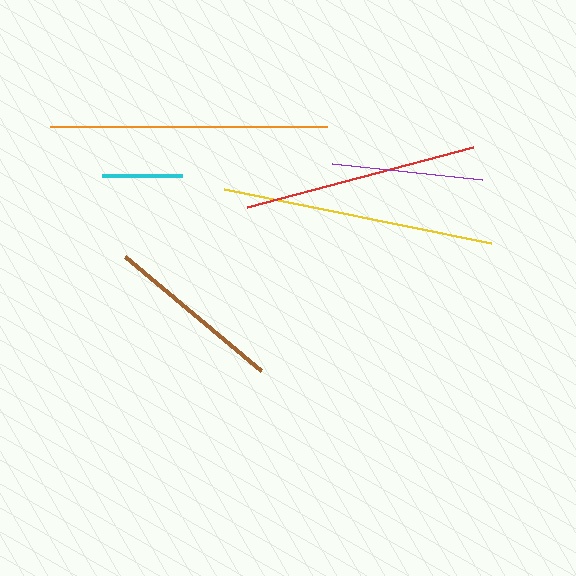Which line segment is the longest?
The orange line is the longest at approximately 277 pixels.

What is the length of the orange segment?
The orange segment is approximately 277 pixels long.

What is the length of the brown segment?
The brown segment is approximately 178 pixels long.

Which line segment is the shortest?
The cyan line is the shortest at approximately 81 pixels.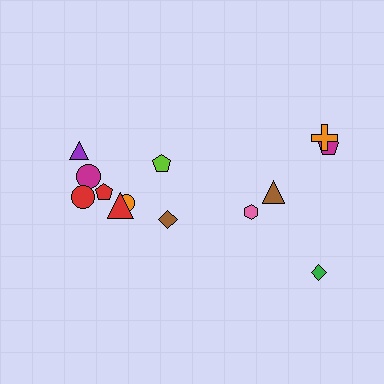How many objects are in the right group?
There are 5 objects.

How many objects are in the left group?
There are 8 objects.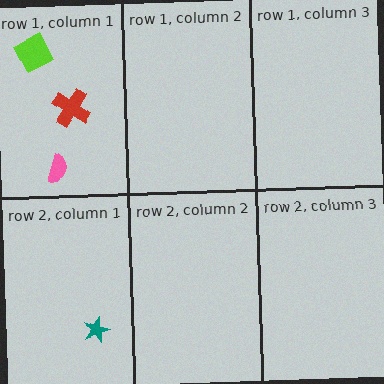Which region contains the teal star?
The row 2, column 1 region.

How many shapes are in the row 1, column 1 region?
3.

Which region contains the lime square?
The row 1, column 1 region.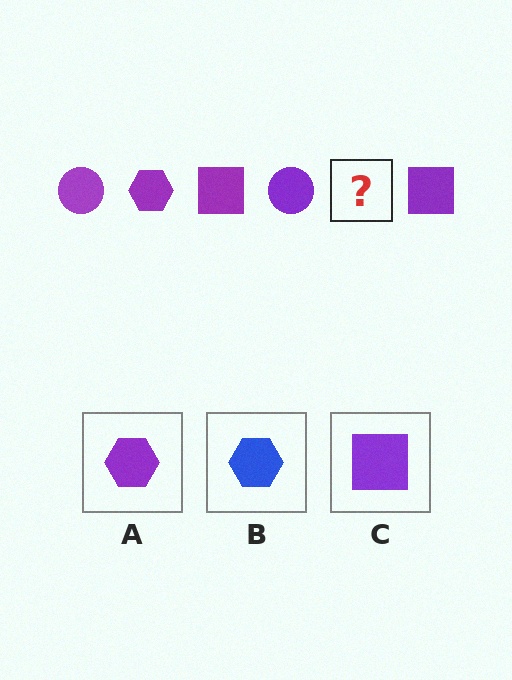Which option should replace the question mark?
Option A.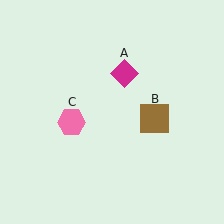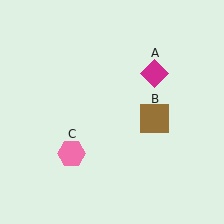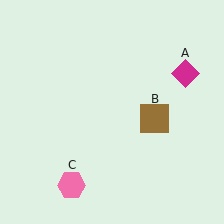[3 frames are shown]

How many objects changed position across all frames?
2 objects changed position: magenta diamond (object A), pink hexagon (object C).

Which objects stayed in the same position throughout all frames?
Brown square (object B) remained stationary.